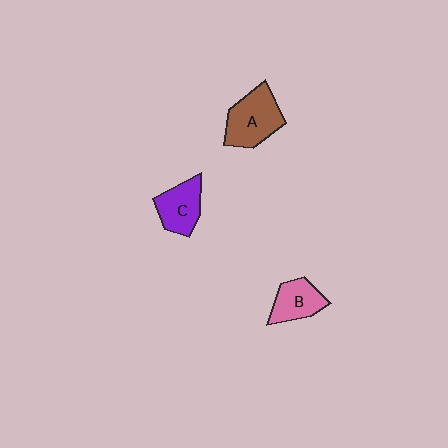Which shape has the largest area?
Shape A (brown).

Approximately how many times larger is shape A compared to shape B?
Approximately 1.4 times.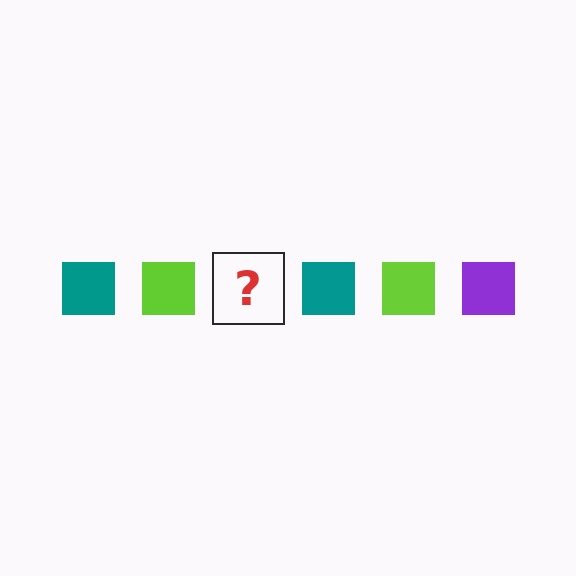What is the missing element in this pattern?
The missing element is a purple square.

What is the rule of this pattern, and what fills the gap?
The rule is that the pattern cycles through teal, lime, purple squares. The gap should be filled with a purple square.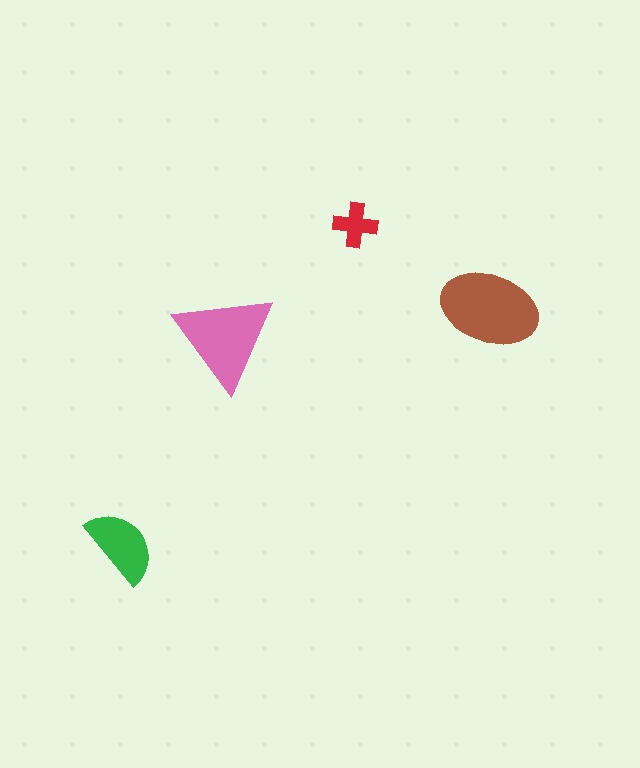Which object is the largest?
The brown ellipse.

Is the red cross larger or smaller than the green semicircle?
Smaller.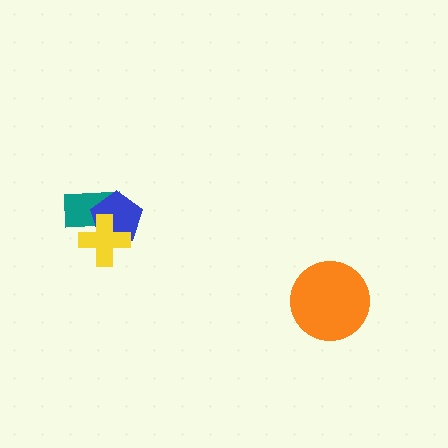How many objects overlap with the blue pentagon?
2 objects overlap with the blue pentagon.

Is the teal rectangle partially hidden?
Yes, it is partially covered by another shape.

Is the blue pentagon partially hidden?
Yes, it is partially covered by another shape.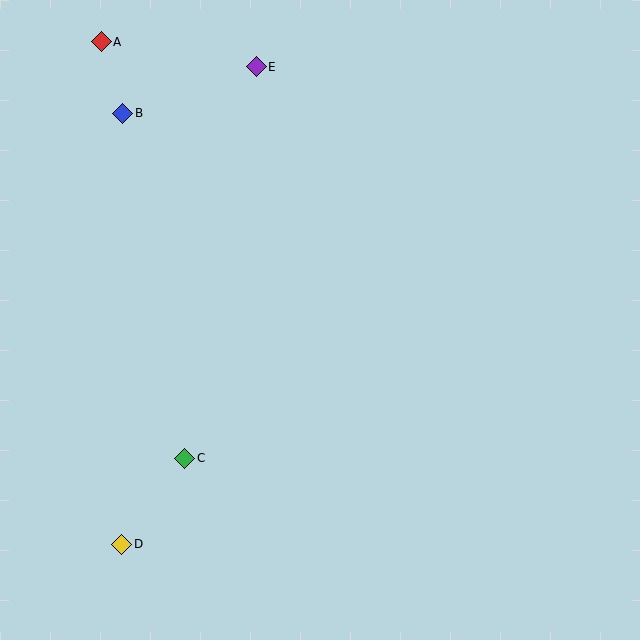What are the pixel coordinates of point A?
Point A is at (101, 42).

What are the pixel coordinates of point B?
Point B is at (123, 113).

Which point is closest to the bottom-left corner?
Point D is closest to the bottom-left corner.